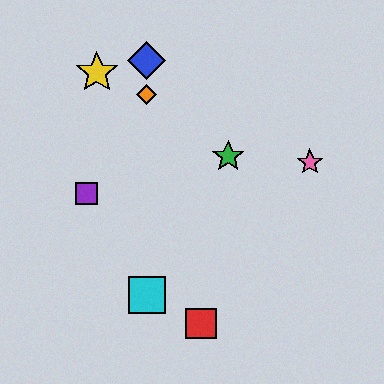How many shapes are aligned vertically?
3 shapes (the blue diamond, the orange diamond, the cyan square) are aligned vertically.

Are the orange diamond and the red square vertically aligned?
No, the orange diamond is at x≈147 and the red square is at x≈201.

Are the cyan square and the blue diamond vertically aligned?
Yes, both are at x≈147.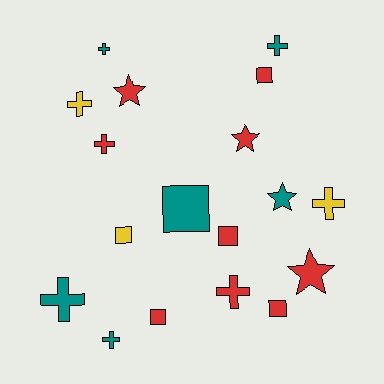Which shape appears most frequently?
Cross, with 8 objects.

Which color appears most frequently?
Red, with 9 objects.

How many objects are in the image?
There are 18 objects.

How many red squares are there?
There are 4 red squares.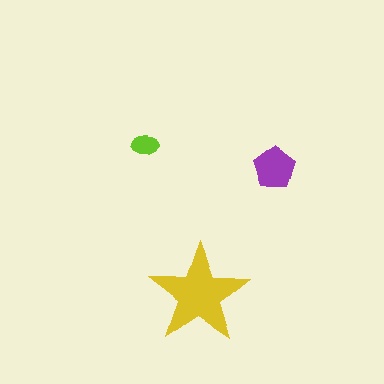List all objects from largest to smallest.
The yellow star, the purple pentagon, the lime ellipse.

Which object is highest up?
The lime ellipse is topmost.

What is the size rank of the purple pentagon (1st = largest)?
2nd.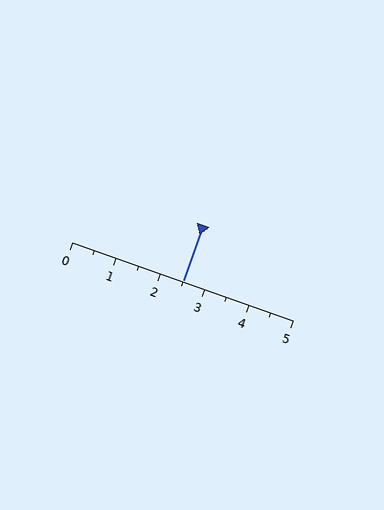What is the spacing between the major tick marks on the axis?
The major ticks are spaced 1 apart.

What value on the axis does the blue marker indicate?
The marker indicates approximately 2.5.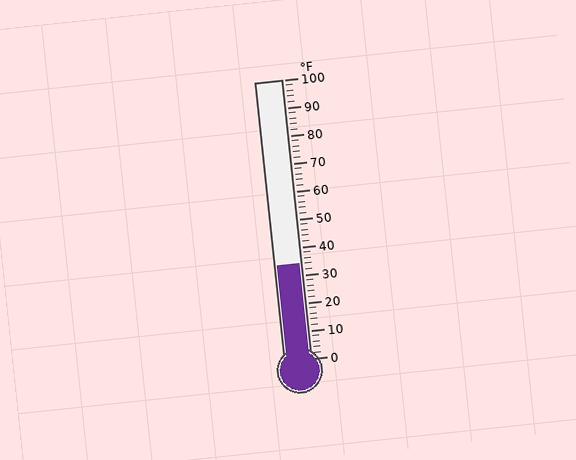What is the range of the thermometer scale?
The thermometer scale ranges from 0°F to 100°F.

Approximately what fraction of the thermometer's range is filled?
The thermometer is filled to approximately 35% of its range.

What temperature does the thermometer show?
The thermometer shows approximately 34°F.